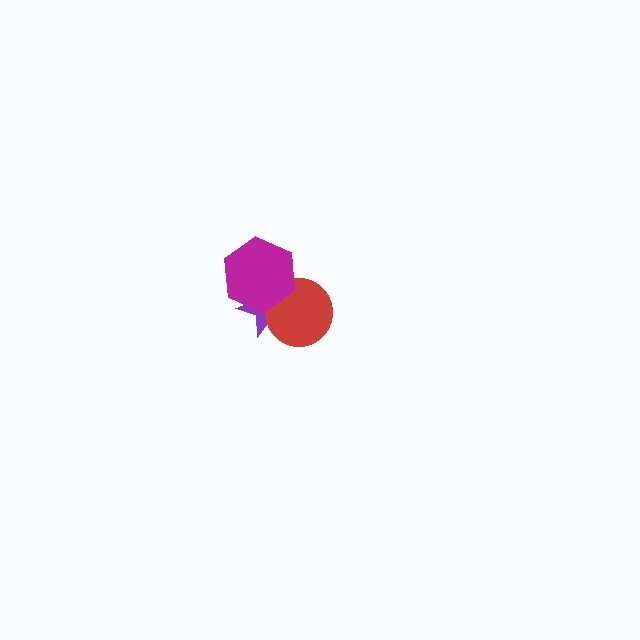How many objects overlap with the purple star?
2 objects overlap with the purple star.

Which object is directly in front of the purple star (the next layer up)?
The red circle is directly in front of the purple star.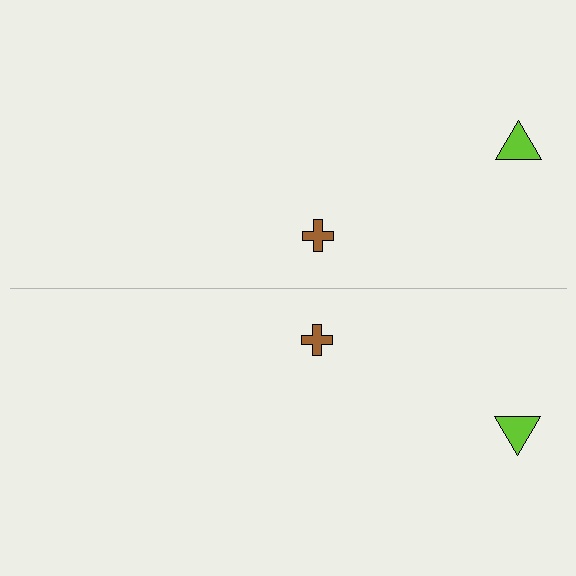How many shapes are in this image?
There are 4 shapes in this image.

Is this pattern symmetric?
Yes, this pattern has bilateral (reflection) symmetry.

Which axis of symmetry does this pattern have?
The pattern has a horizontal axis of symmetry running through the center of the image.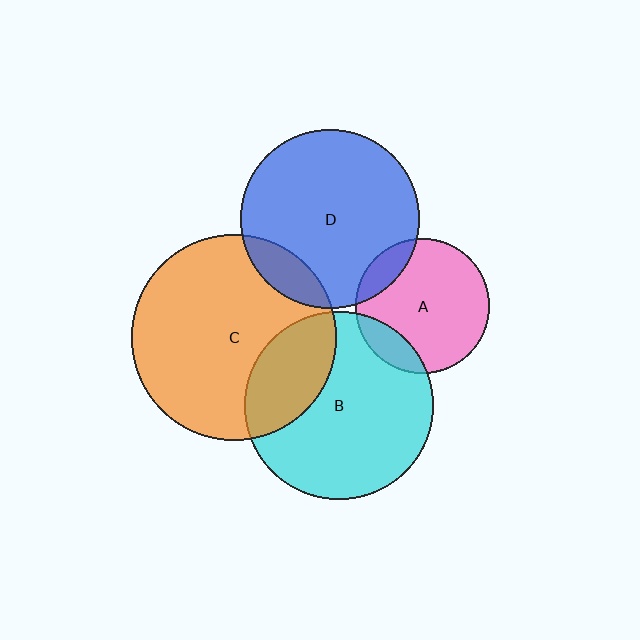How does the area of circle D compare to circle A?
Approximately 1.8 times.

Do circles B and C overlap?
Yes.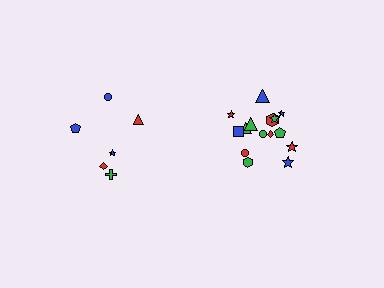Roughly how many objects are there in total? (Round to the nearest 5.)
Roughly 20 objects in total.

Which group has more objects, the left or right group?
The right group.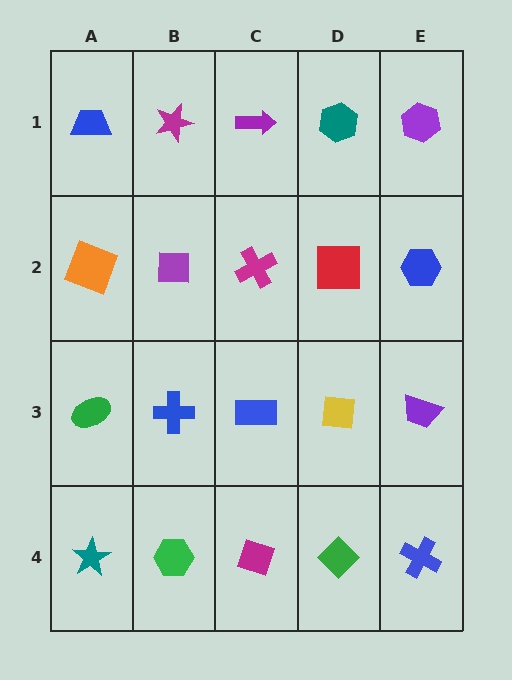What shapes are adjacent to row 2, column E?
A purple hexagon (row 1, column E), a purple trapezoid (row 3, column E), a red square (row 2, column D).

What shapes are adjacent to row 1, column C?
A magenta cross (row 2, column C), a magenta star (row 1, column B), a teal hexagon (row 1, column D).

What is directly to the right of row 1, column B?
A purple arrow.